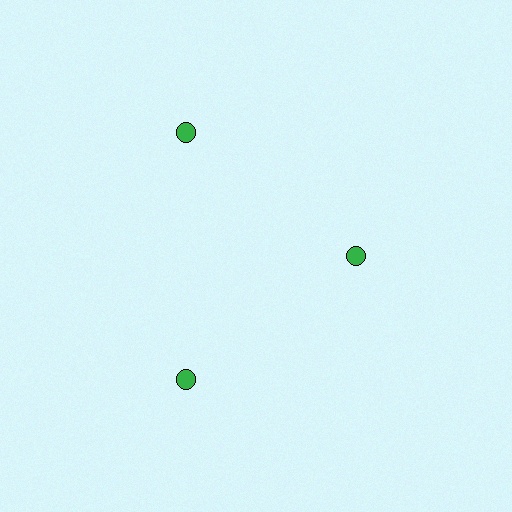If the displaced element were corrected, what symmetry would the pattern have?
It would have 3-fold rotational symmetry — the pattern would map onto itself every 120 degrees.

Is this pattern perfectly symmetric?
No. The 3 green circles are arranged in a ring, but one element near the 3 o'clock position is pulled inward toward the center, breaking the 3-fold rotational symmetry.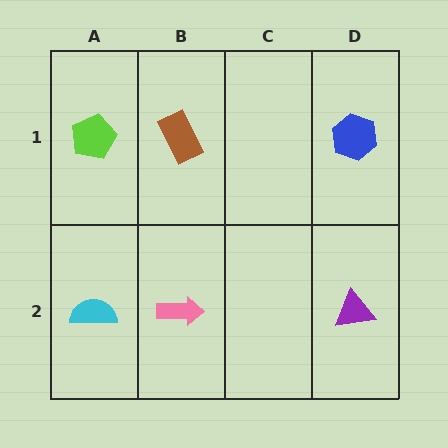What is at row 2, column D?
A purple triangle.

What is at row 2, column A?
A cyan semicircle.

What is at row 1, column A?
A lime pentagon.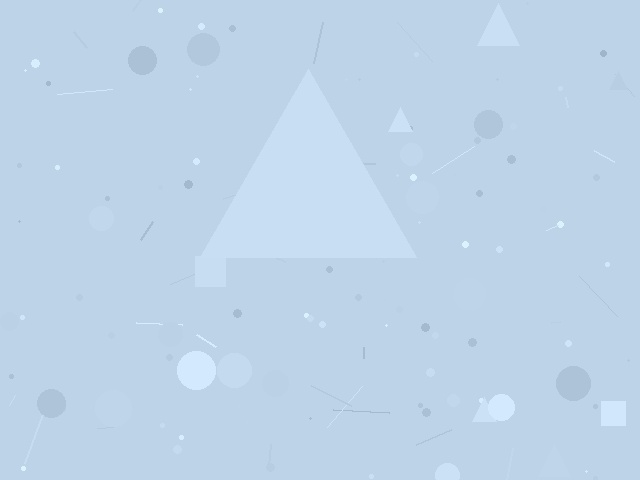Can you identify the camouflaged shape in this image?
The camouflaged shape is a triangle.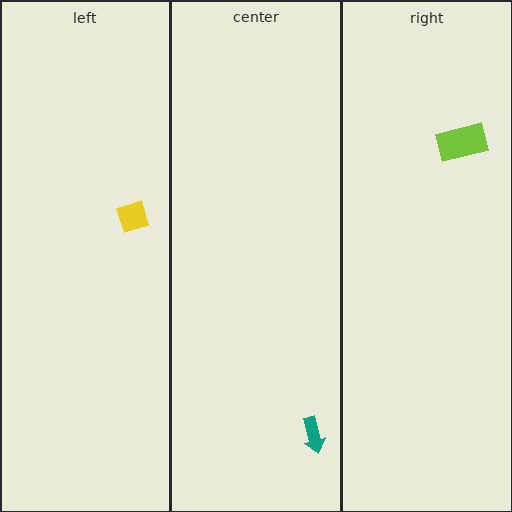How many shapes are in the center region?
1.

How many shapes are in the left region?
1.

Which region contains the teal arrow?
The center region.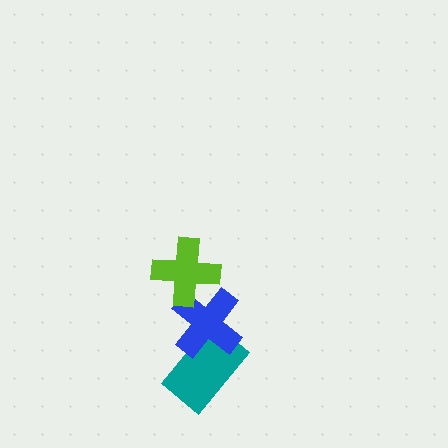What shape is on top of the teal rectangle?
The blue cross is on top of the teal rectangle.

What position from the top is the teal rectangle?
The teal rectangle is 3rd from the top.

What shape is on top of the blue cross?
The lime cross is on top of the blue cross.